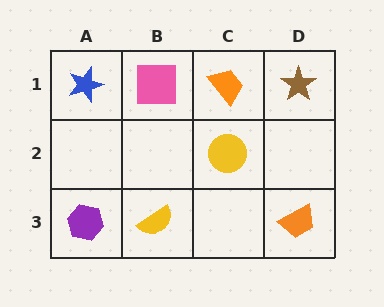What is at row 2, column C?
A yellow circle.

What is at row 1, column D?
A brown star.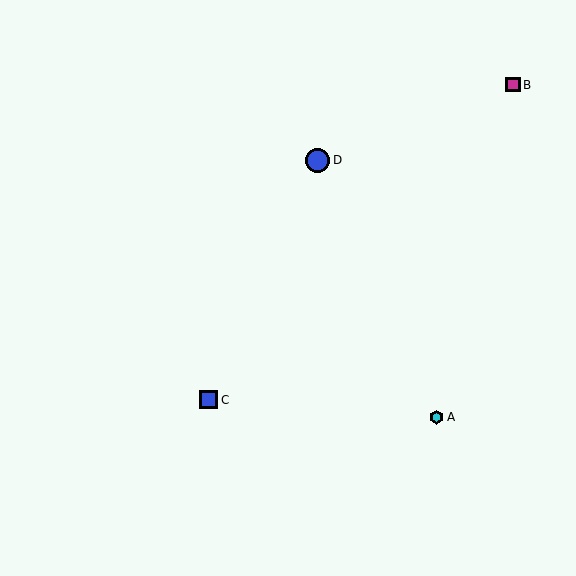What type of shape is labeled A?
Shape A is a cyan hexagon.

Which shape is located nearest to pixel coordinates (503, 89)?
The magenta square (labeled B) at (513, 85) is nearest to that location.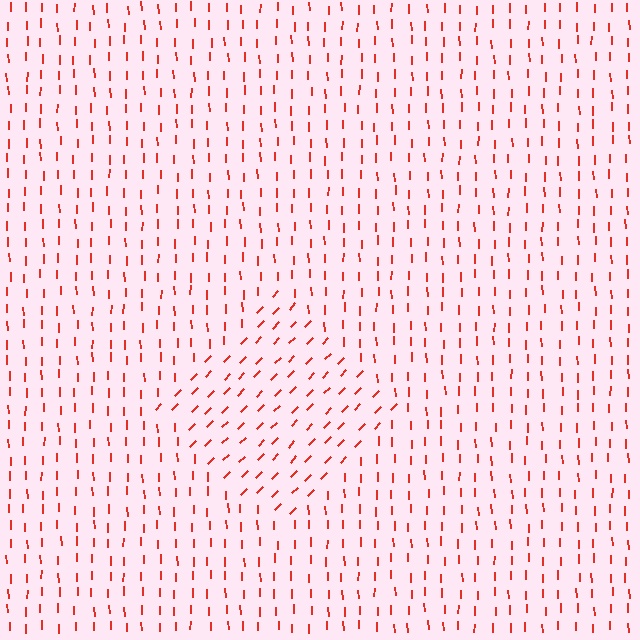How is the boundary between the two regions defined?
The boundary is defined purely by a change in line orientation (approximately 45 degrees difference). All lines are the same color and thickness.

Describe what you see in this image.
The image is filled with small red line segments. A diamond region in the image has lines oriented differently from the surrounding lines, creating a visible texture boundary.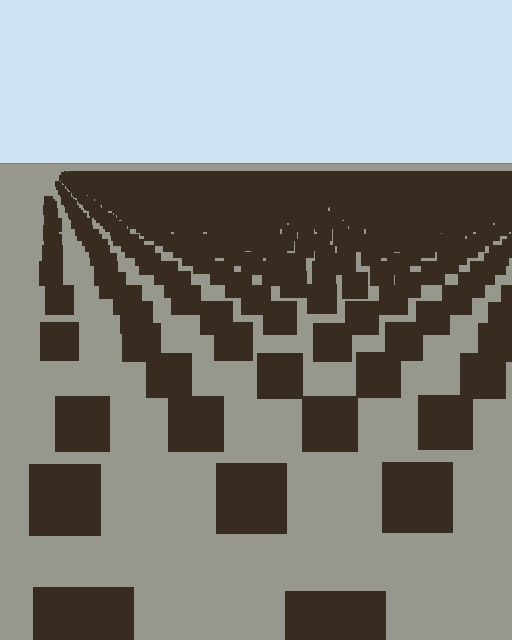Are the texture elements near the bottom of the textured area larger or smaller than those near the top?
Larger. Near the bottom, elements are closer to the viewer and appear at a bigger on-screen size.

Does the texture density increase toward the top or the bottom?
Density increases toward the top.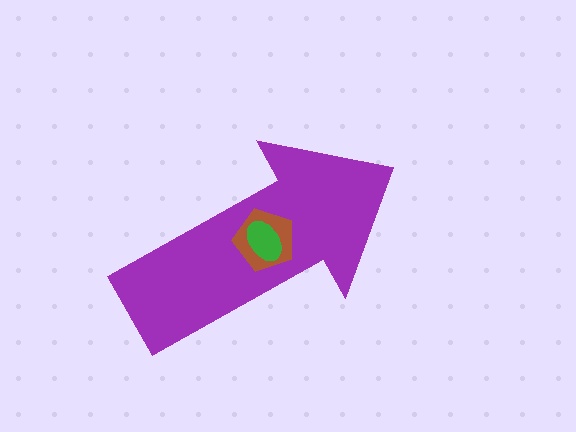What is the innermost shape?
The green ellipse.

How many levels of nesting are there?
3.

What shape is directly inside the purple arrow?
The brown pentagon.